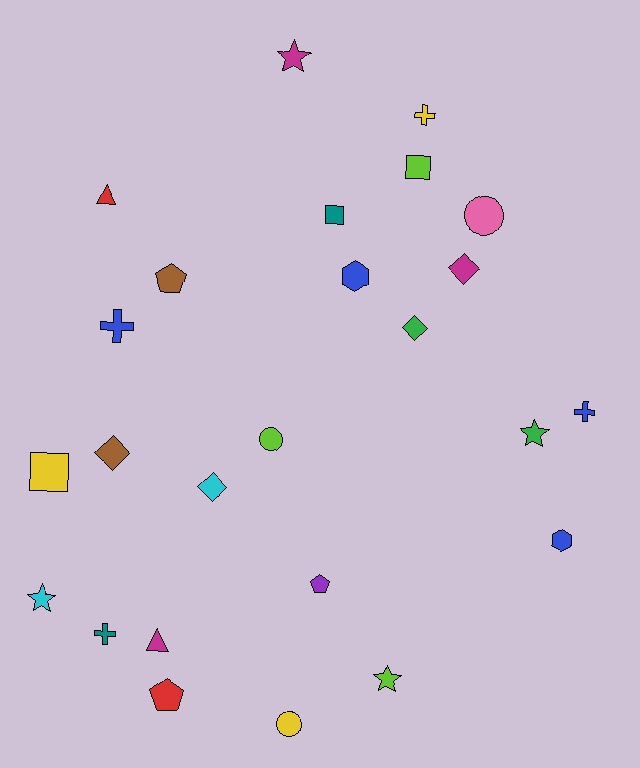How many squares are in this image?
There are 3 squares.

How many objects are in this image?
There are 25 objects.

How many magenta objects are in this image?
There are 3 magenta objects.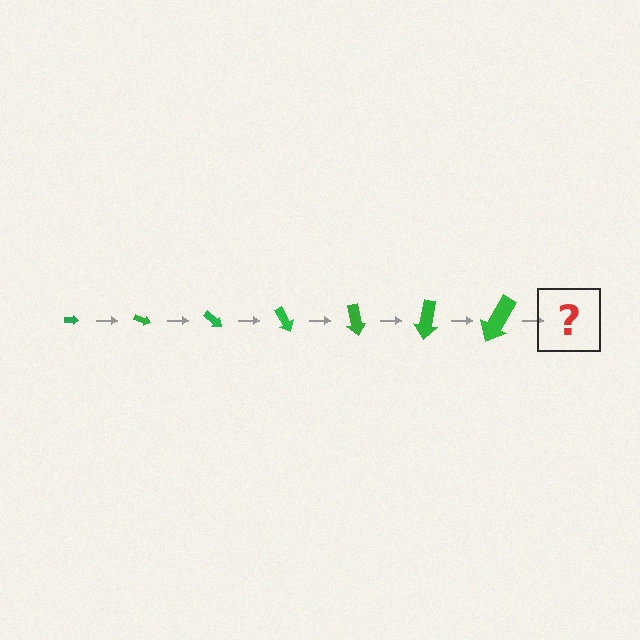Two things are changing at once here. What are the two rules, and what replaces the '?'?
The two rules are that the arrow grows larger each step and it rotates 20 degrees each step. The '?' should be an arrow, larger than the previous one and rotated 140 degrees from the start.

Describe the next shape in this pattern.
It should be an arrow, larger than the previous one and rotated 140 degrees from the start.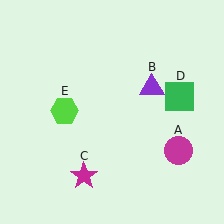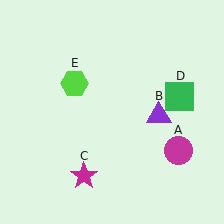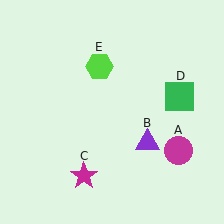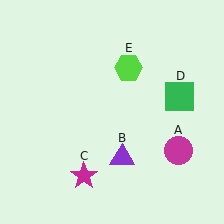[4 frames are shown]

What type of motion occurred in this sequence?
The purple triangle (object B), lime hexagon (object E) rotated clockwise around the center of the scene.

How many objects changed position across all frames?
2 objects changed position: purple triangle (object B), lime hexagon (object E).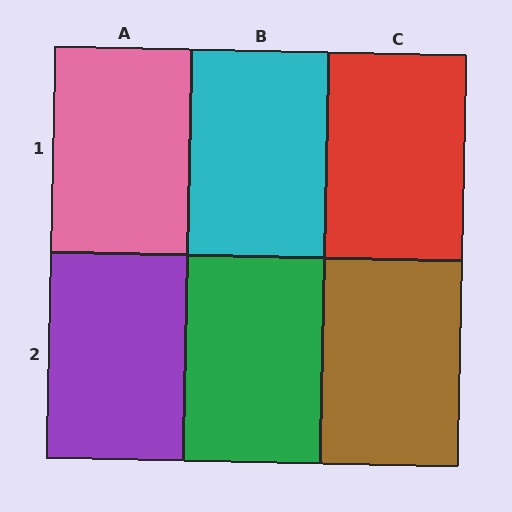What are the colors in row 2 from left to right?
Purple, green, brown.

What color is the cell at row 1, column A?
Pink.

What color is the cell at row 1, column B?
Cyan.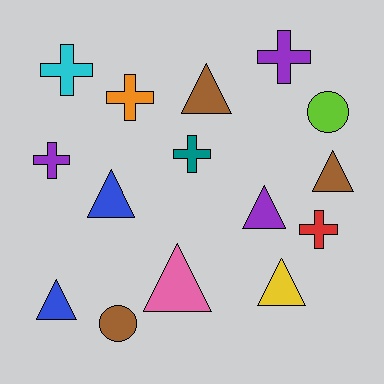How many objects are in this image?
There are 15 objects.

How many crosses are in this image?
There are 6 crosses.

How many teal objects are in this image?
There is 1 teal object.